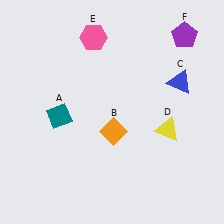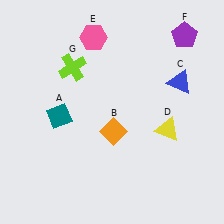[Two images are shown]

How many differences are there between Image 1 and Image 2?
There is 1 difference between the two images.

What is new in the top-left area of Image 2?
A lime cross (G) was added in the top-left area of Image 2.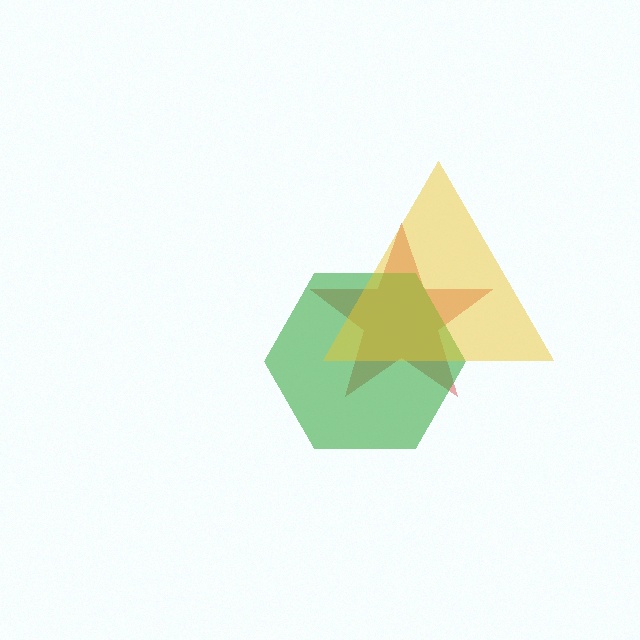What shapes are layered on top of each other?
The layered shapes are: a red star, a green hexagon, a yellow triangle.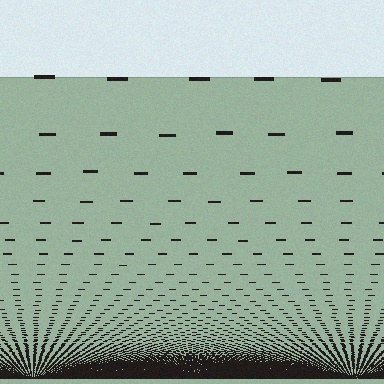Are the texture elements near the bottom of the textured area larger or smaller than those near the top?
Smaller. The gradient is inverted — elements near the bottom are smaller and denser.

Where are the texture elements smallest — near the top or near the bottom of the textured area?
Near the bottom.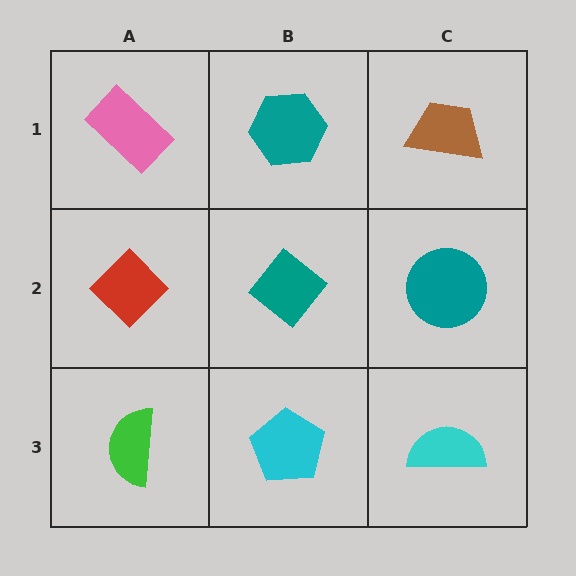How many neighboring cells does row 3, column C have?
2.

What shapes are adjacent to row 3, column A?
A red diamond (row 2, column A), a cyan pentagon (row 3, column B).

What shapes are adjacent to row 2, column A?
A pink rectangle (row 1, column A), a green semicircle (row 3, column A), a teal diamond (row 2, column B).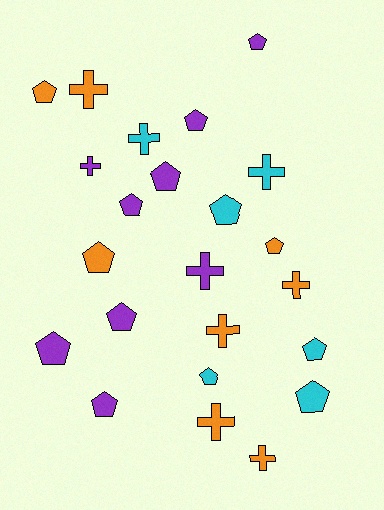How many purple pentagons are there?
There are 7 purple pentagons.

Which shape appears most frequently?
Pentagon, with 14 objects.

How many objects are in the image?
There are 23 objects.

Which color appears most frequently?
Purple, with 9 objects.